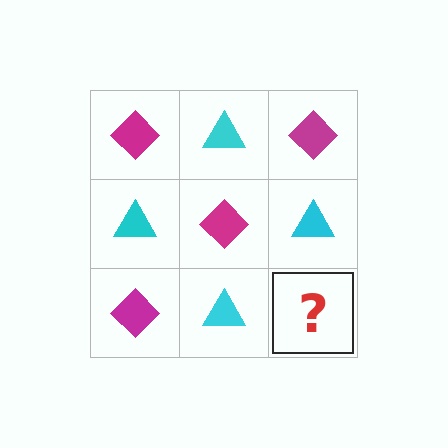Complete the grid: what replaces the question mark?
The question mark should be replaced with a magenta diamond.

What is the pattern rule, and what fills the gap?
The rule is that it alternates magenta diamond and cyan triangle in a checkerboard pattern. The gap should be filled with a magenta diamond.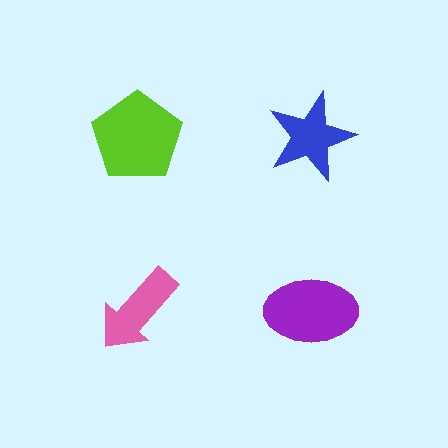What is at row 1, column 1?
A lime pentagon.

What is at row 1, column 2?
A blue star.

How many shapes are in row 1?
2 shapes.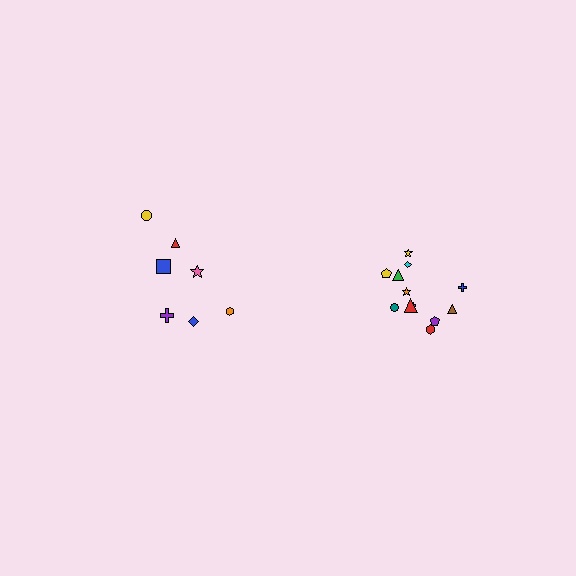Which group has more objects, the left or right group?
The right group.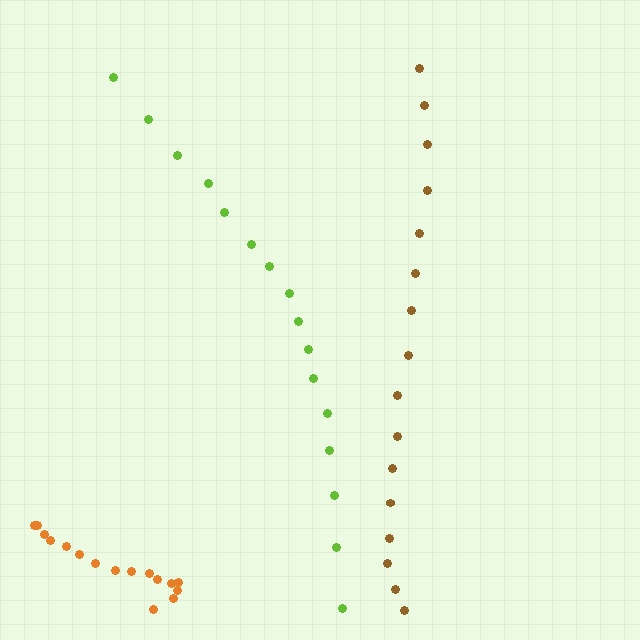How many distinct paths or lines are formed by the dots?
There are 3 distinct paths.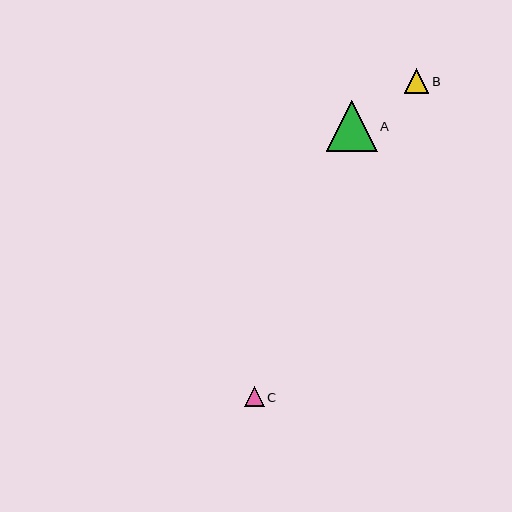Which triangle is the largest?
Triangle A is the largest with a size of approximately 51 pixels.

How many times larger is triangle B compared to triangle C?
Triangle B is approximately 1.3 times the size of triangle C.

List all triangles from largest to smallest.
From largest to smallest: A, B, C.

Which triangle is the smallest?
Triangle C is the smallest with a size of approximately 19 pixels.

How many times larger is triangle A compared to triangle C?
Triangle A is approximately 2.6 times the size of triangle C.